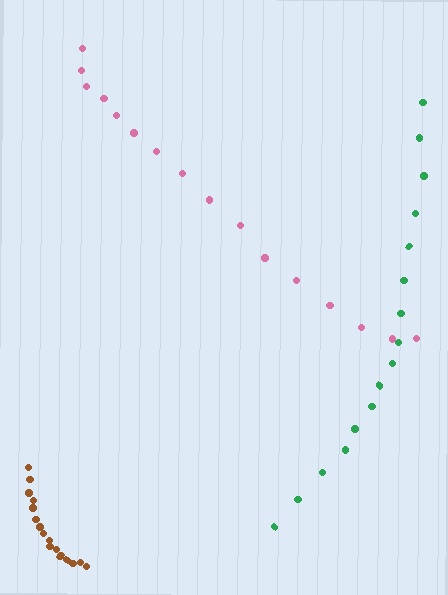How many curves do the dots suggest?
There are 3 distinct paths.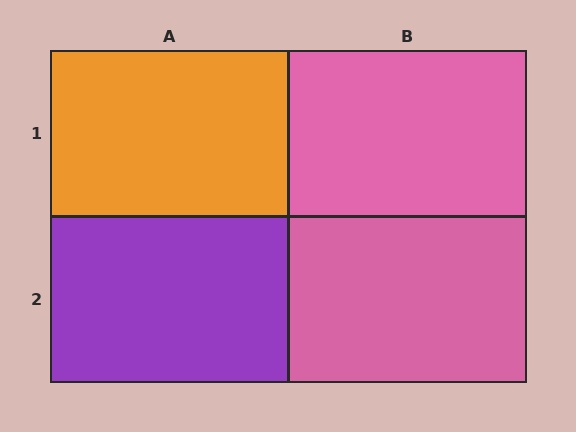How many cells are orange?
1 cell is orange.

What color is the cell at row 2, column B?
Pink.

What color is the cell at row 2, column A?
Purple.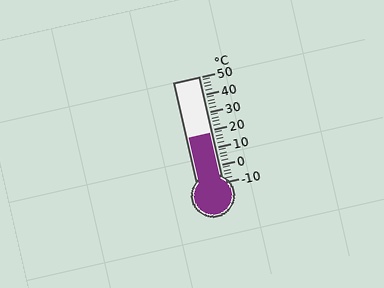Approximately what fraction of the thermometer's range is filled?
The thermometer is filled to approximately 45% of its range.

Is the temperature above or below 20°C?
The temperature is below 20°C.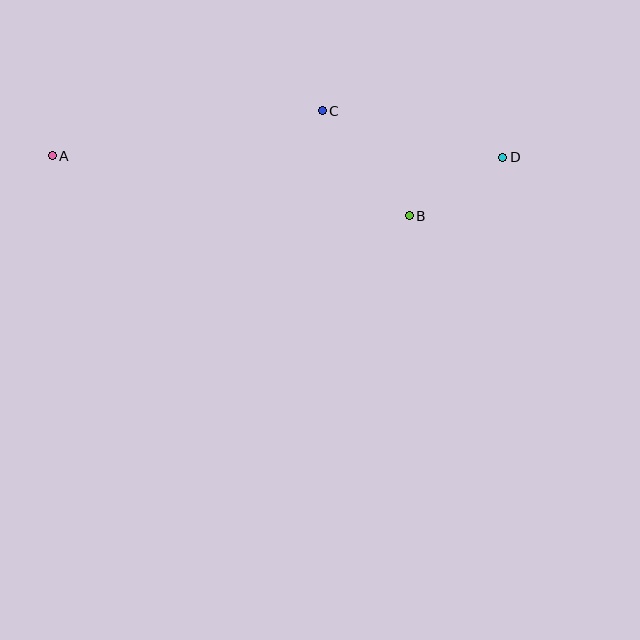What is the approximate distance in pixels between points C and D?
The distance between C and D is approximately 186 pixels.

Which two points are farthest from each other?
Points A and D are farthest from each other.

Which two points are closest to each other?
Points B and D are closest to each other.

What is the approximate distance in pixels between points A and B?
The distance between A and B is approximately 362 pixels.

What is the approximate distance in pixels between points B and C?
The distance between B and C is approximately 136 pixels.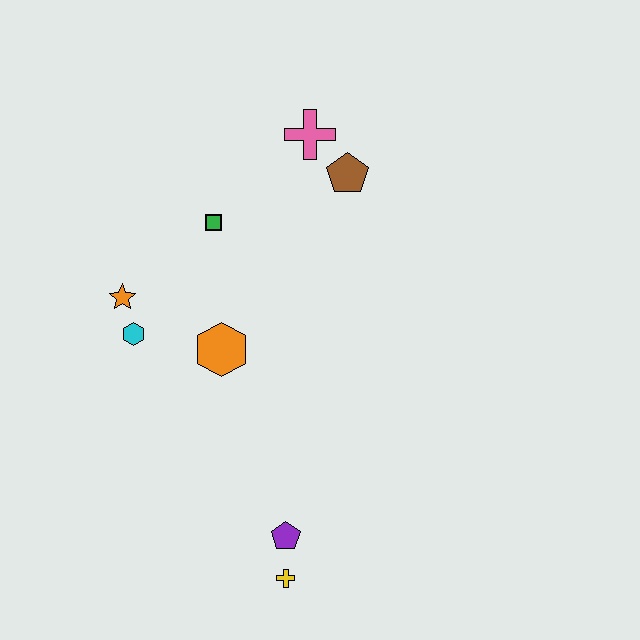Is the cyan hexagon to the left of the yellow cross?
Yes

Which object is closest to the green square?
The orange star is closest to the green square.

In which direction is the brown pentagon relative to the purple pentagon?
The brown pentagon is above the purple pentagon.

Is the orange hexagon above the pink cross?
No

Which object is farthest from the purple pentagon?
The pink cross is farthest from the purple pentagon.